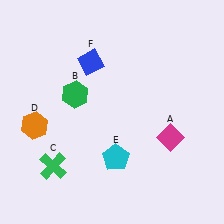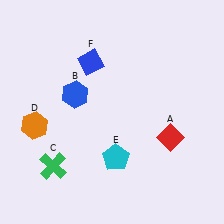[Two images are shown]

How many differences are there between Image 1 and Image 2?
There are 2 differences between the two images.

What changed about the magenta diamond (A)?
In Image 1, A is magenta. In Image 2, it changed to red.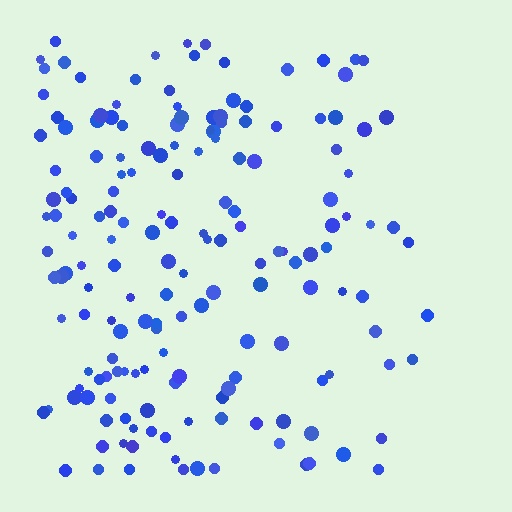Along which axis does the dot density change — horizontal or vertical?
Horizontal.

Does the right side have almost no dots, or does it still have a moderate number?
Still a moderate number, just noticeably fewer than the left.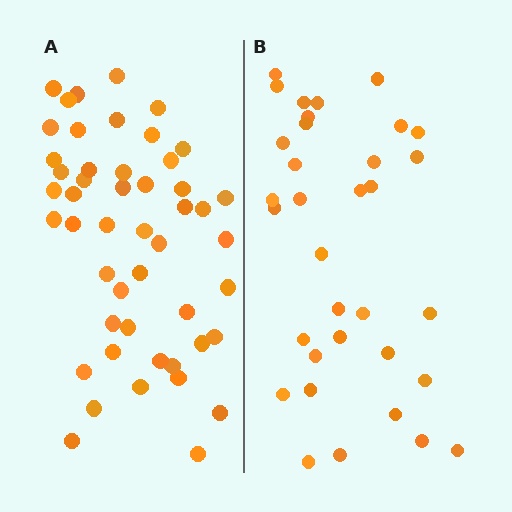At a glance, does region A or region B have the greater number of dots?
Region A (the left region) has more dots.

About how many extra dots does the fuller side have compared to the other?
Region A has approximately 15 more dots than region B.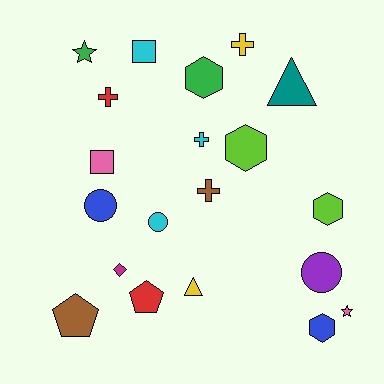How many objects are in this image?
There are 20 objects.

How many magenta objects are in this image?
There is 1 magenta object.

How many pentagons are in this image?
There are 2 pentagons.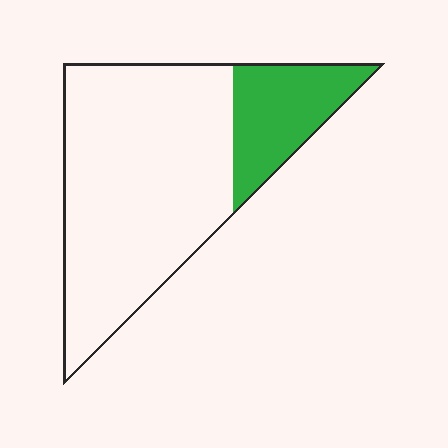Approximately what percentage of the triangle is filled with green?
Approximately 20%.